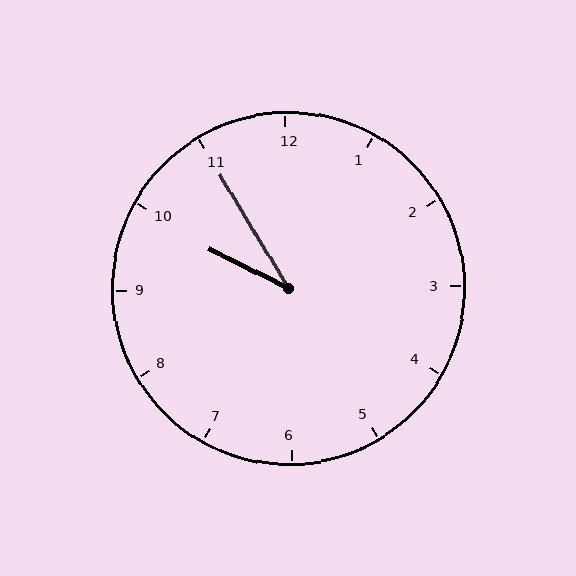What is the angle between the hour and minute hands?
Approximately 32 degrees.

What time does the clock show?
9:55.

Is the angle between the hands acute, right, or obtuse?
It is acute.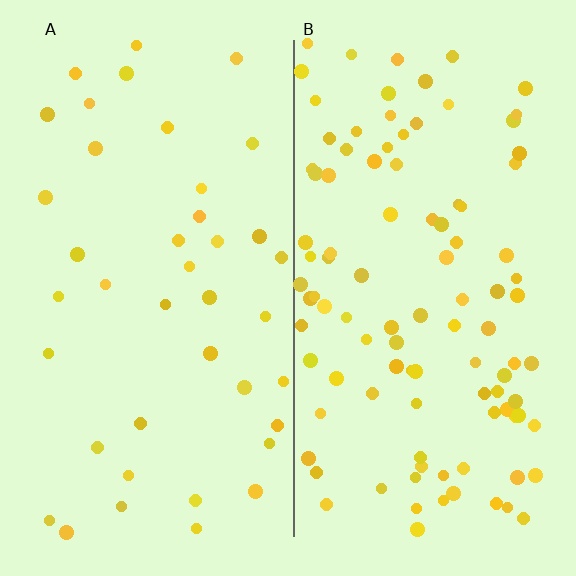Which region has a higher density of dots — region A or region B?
B (the right).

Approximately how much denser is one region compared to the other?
Approximately 2.6× — region B over region A.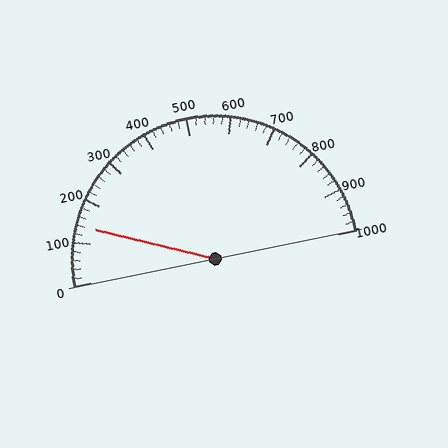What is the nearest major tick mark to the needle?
The nearest major tick mark is 100.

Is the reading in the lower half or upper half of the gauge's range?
The reading is in the lower half of the range (0 to 1000).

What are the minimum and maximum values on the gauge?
The gauge ranges from 0 to 1000.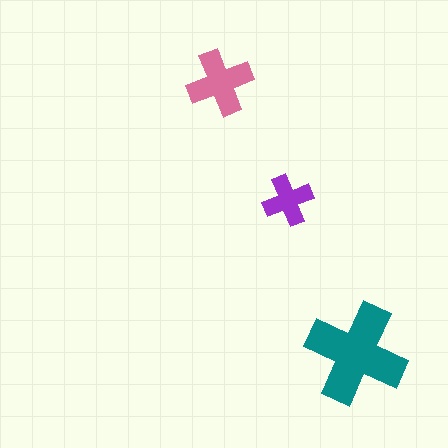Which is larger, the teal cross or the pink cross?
The teal one.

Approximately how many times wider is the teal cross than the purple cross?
About 2 times wider.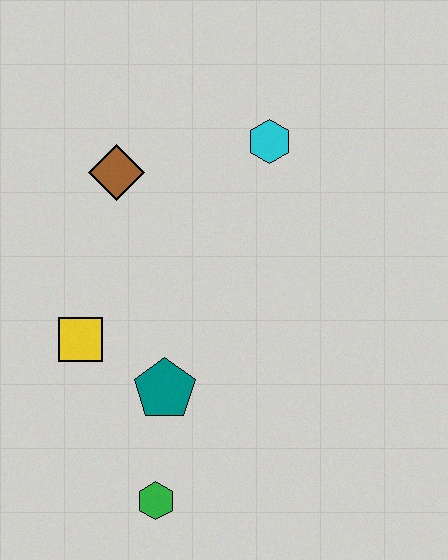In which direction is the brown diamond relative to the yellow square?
The brown diamond is above the yellow square.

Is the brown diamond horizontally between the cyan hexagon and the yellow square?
Yes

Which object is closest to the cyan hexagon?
The brown diamond is closest to the cyan hexagon.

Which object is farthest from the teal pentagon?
The cyan hexagon is farthest from the teal pentagon.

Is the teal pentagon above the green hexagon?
Yes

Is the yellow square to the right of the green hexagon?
No